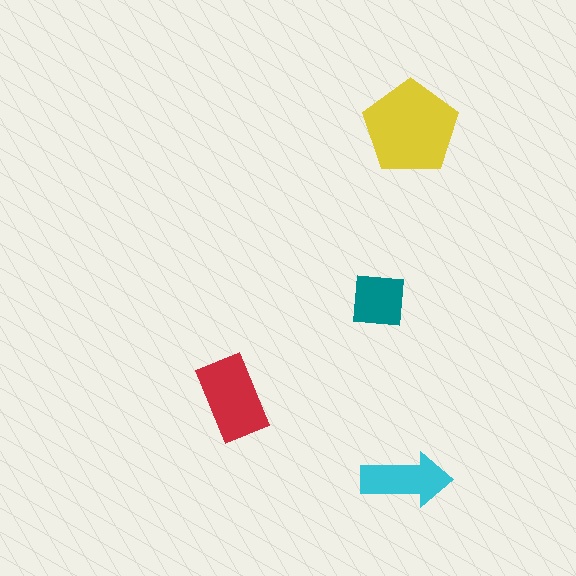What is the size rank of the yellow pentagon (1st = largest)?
1st.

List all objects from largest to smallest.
The yellow pentagon, the red rectangle, the cyan arrow, the teal square.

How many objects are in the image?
There are 4 objects in the image.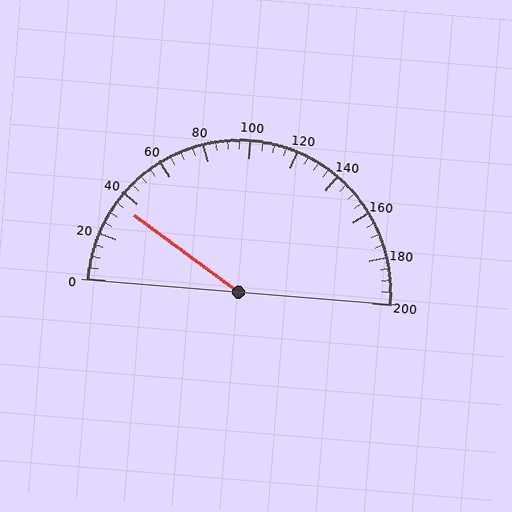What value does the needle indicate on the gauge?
The needle indicates approximately 35.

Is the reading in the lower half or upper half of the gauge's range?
The reading is in the lower half of the range (0 to 200).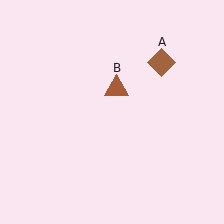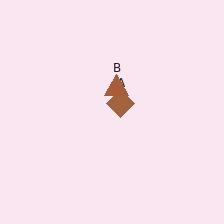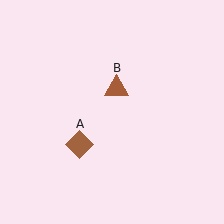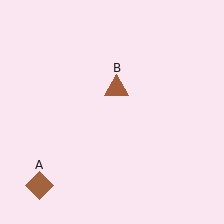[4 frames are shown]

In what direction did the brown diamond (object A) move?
The brown diamond (object A) moved down and to the left.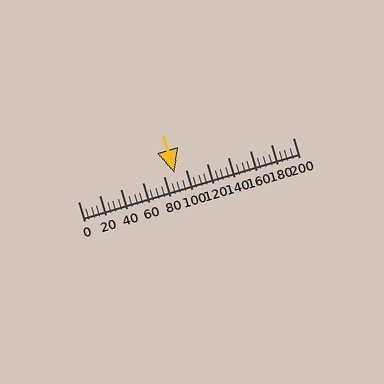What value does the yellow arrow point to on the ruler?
The yellow arrow points to approximately 90.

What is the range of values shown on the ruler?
The ruler shows values from 0 to 200.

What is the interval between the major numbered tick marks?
The major tick marks are spaced 20 units apart.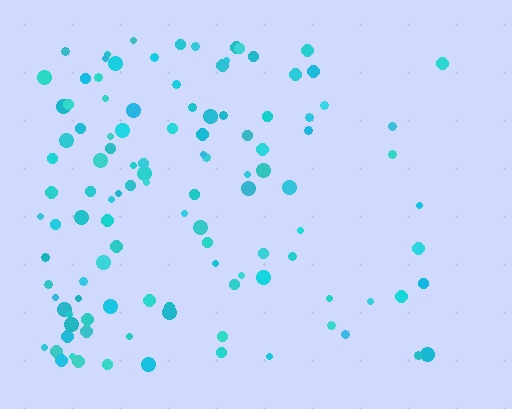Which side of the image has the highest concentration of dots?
The left.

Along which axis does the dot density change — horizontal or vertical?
Horizontal.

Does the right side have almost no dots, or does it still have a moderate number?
Still a moderate number, just noticeably fewer than the left.